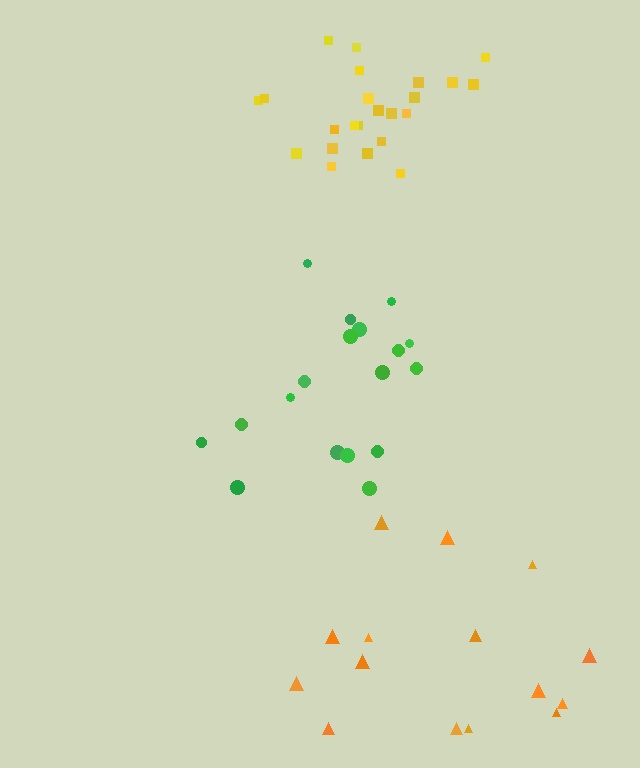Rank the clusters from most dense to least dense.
yellow, green, orange.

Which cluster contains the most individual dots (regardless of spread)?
Yellow (23).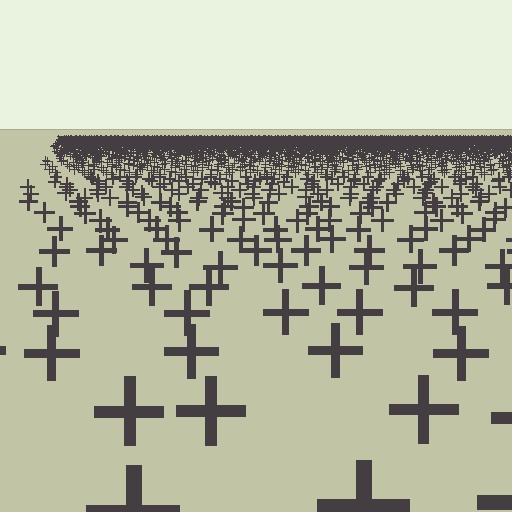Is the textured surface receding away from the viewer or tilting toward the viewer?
The surface is receding away from the viewer. Texture elements get smaller and denser toward the top.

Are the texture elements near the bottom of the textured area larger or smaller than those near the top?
Larger. Near the bottom, elements are closer to the viewer and appear at a bigger on-screen size.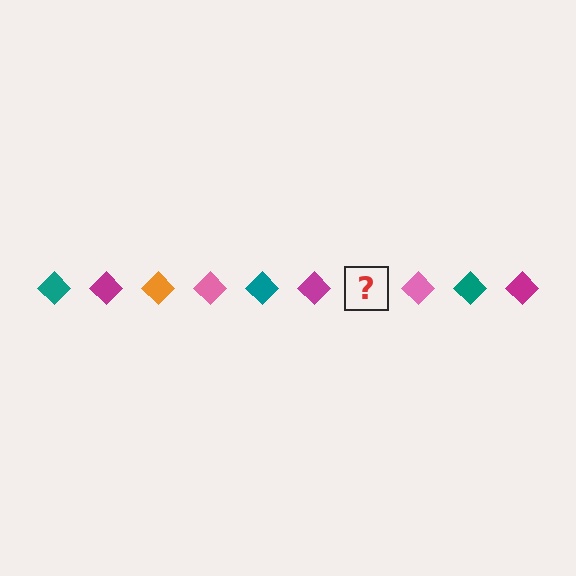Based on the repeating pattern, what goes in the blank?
The blank should be an orange diamond.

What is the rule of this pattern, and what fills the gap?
The rule is that the pattern cycles through teal, magenta, orange, pink diamonds. The gap should be filled with an orange diamond.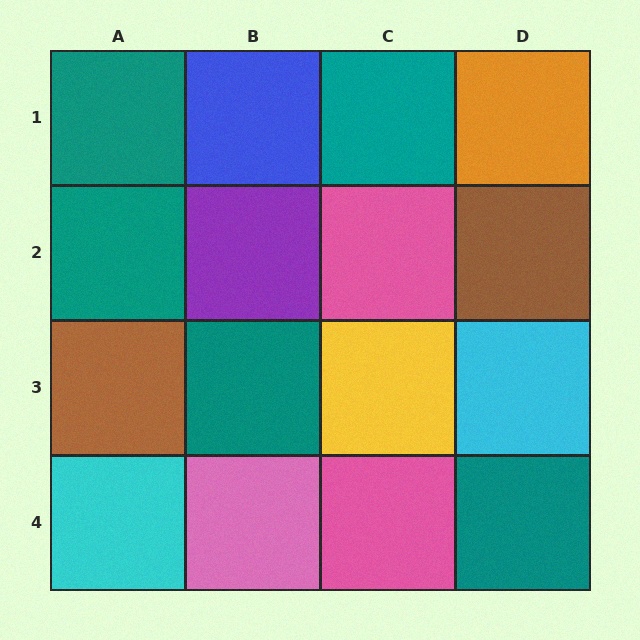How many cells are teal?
5 cells are teal.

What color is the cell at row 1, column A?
Teal.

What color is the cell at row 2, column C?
Pink.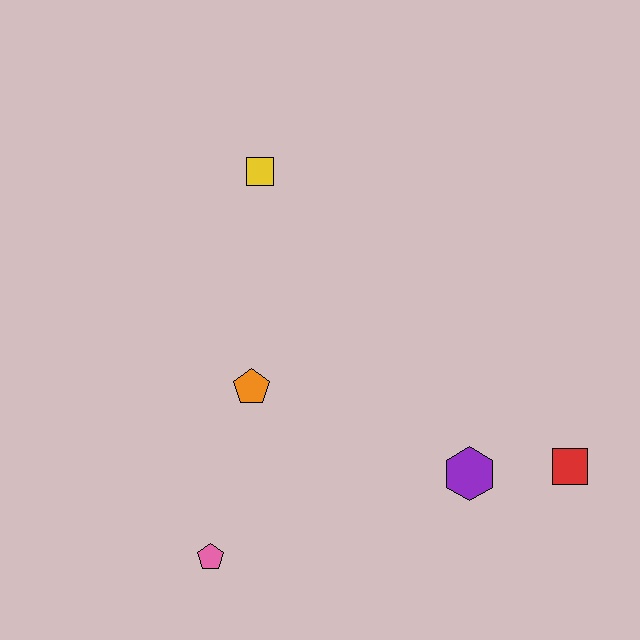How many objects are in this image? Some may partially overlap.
There are 5 objects.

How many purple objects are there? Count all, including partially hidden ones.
There is 1 purple object.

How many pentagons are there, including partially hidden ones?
There are 2 pentagons.